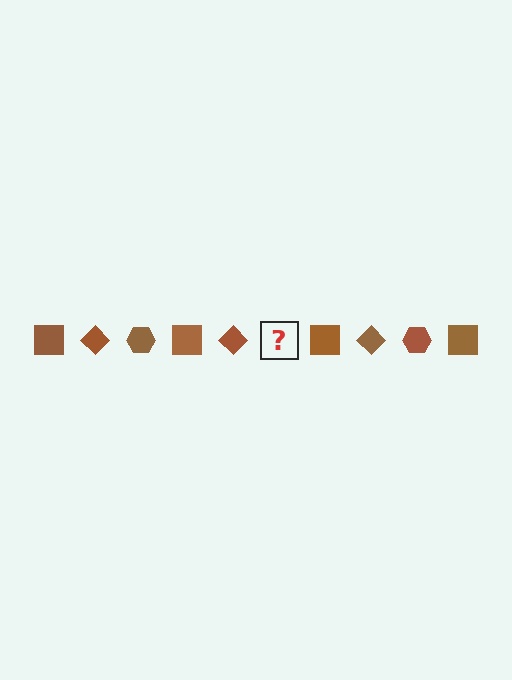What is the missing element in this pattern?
The missing element is a brown hexagon.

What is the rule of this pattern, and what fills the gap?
The rule is that the pattern cycles through square, diamond, hexagon shapes in brown. The gap should be filled with a brown hexagon.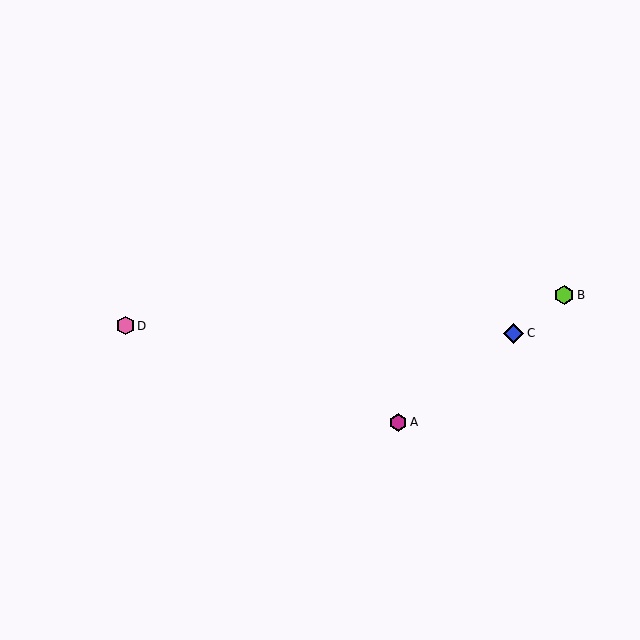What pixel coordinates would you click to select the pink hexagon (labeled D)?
Click at (125, 326) to select the pink hexagon D.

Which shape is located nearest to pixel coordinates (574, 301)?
The lime hexagon (labeled B) at (564, 295) is nearest to that location.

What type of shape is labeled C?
Shape C is a blue diamond.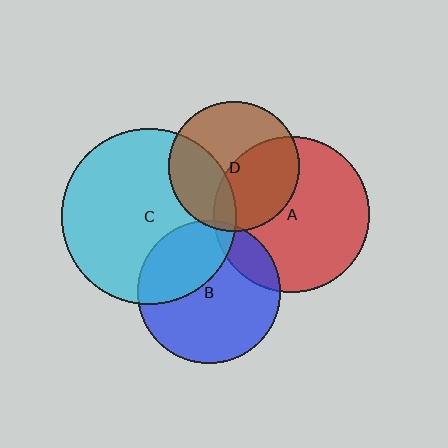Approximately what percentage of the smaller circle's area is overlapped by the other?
Approximately 5%.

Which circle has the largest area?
Circle C (cyan).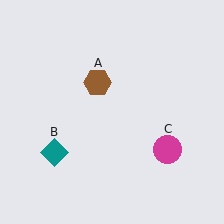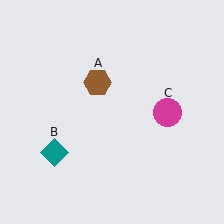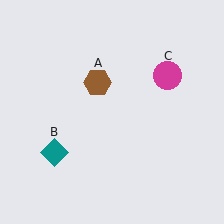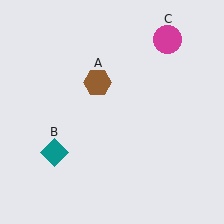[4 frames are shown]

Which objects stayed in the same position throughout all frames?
Brown hexagon (object A) and teal diamond (object B) remained stationary.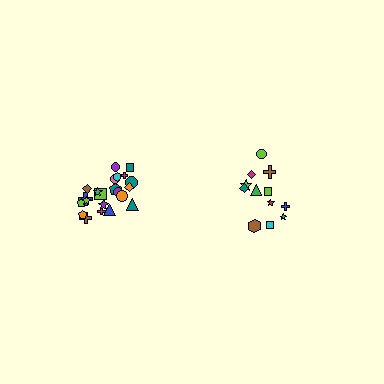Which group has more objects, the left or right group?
The left group.